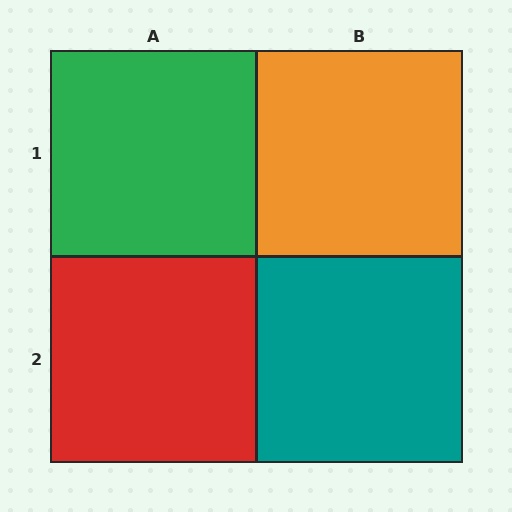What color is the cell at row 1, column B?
Orange.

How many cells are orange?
1 cell is orange.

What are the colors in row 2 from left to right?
Red, teal.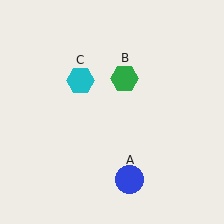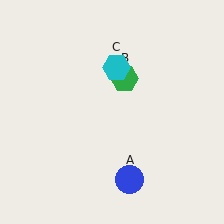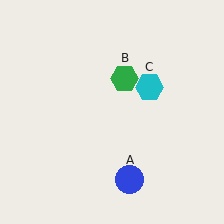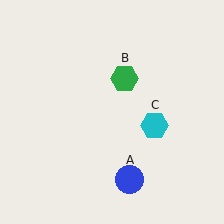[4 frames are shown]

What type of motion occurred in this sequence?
The cyan hexagon (object C) rotated clockwise around the center of the scene.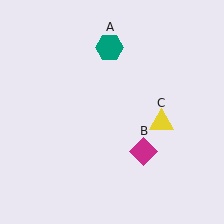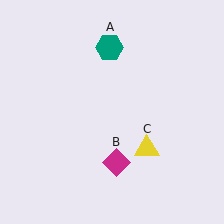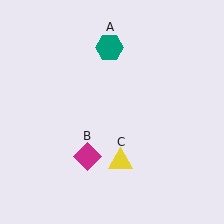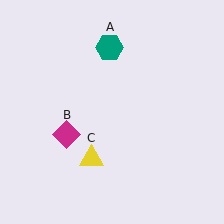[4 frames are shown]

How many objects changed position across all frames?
2 objects changed position: magenta diamond (object B), yellow triangle (object C).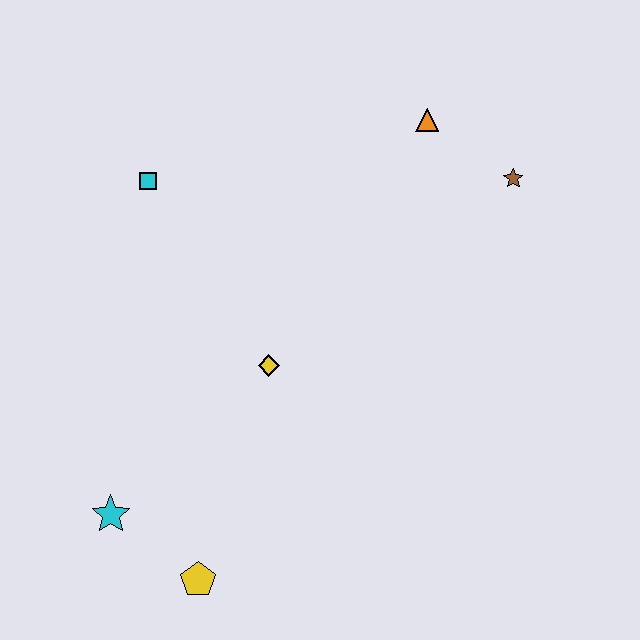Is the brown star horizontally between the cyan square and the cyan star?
No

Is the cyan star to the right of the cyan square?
No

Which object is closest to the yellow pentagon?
The cyan star is closest to the yellow pentagon.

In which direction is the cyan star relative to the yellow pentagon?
The cyan star is to the left of the yellow pentagon.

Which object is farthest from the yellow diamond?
The brown star is farthest from the yellow diamond.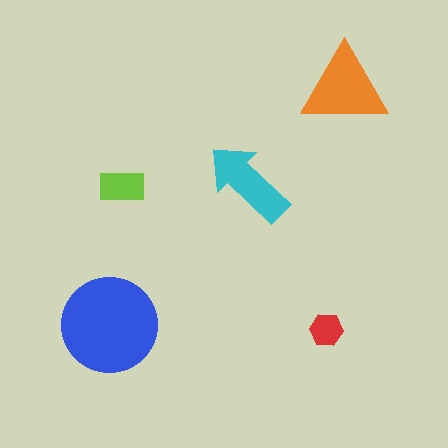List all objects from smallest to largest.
The red hexagon, the lime rectangle, the cyan arrow, the orange triangle, the blue circle.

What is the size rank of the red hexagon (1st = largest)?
5th.